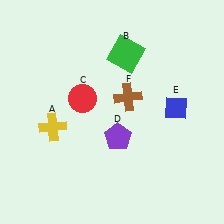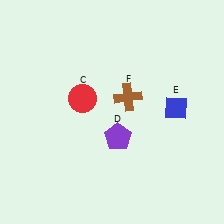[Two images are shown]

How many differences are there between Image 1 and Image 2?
There are 2 differences between the two images.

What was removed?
The green square (B), the yellow cross (A) were removed in Image 2.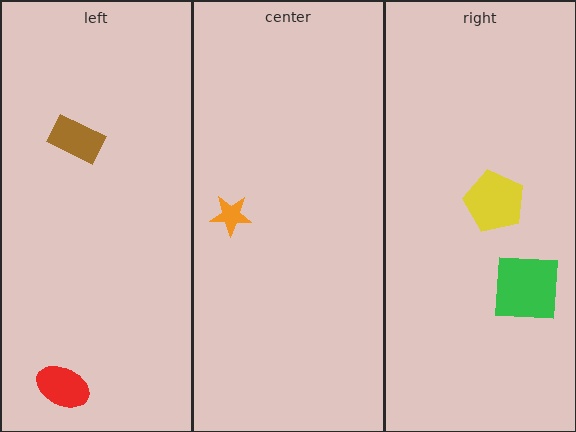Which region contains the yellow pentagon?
The right region.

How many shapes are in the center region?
1.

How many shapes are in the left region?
2.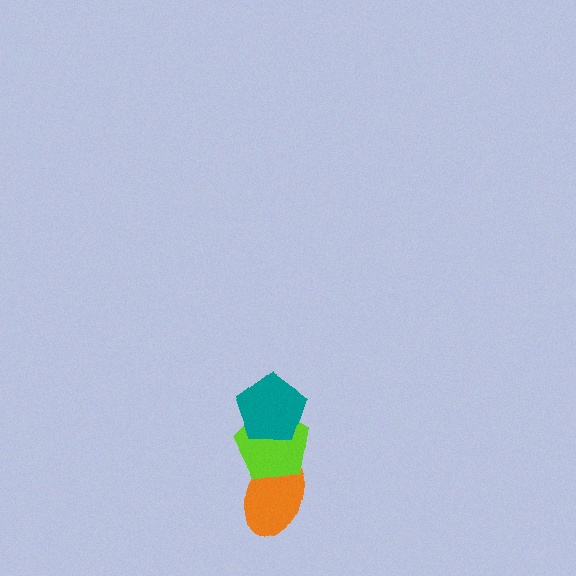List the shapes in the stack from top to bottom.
From top to bottom: the teal pentagon, the lime pentagon, the orange ellipse.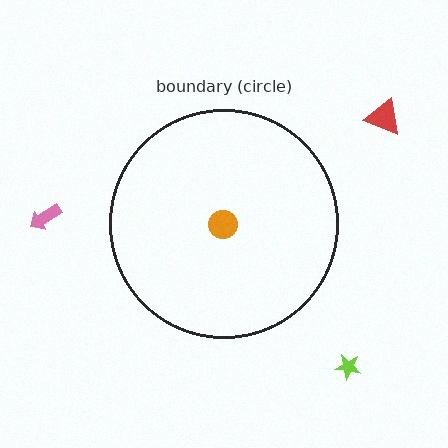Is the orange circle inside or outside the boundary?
Inside.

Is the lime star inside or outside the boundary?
Outside.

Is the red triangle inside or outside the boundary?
Outside.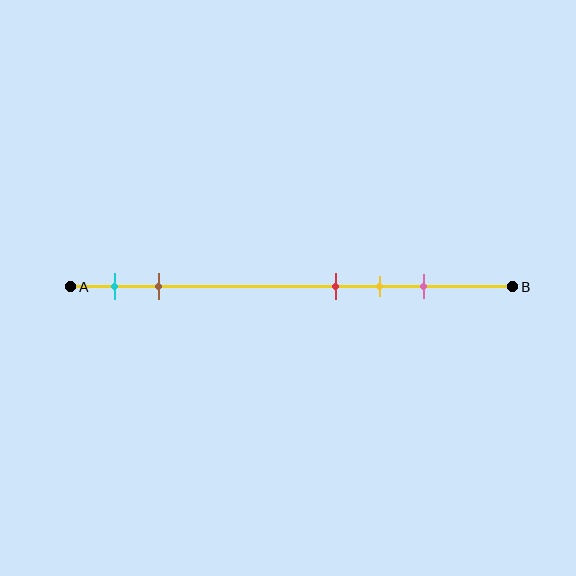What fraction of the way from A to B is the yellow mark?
The yellow mark is approximately 70% (0.7) of the way from A to B.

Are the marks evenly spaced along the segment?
No, the marks are not evenly spaced.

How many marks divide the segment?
There are 5 marks dividing the segment.